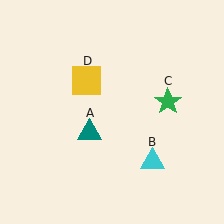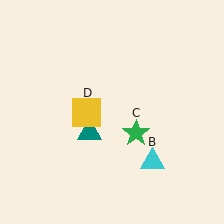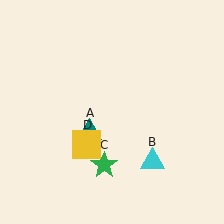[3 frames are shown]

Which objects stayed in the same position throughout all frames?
Teal triangle (object A) and cyan triangle (object B) remained stationary.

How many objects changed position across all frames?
2 objects changed position: green star (object C), yellow square (object D).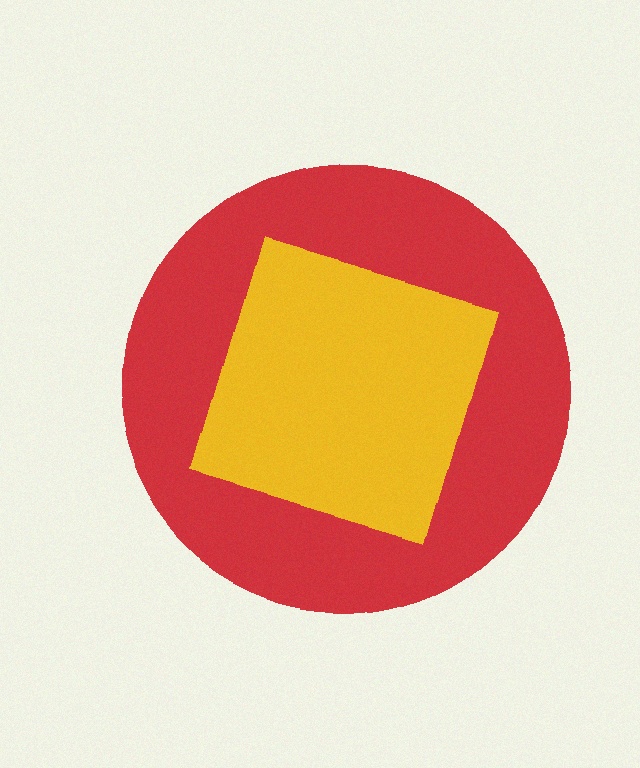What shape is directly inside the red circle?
The yellow square.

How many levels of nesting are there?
2.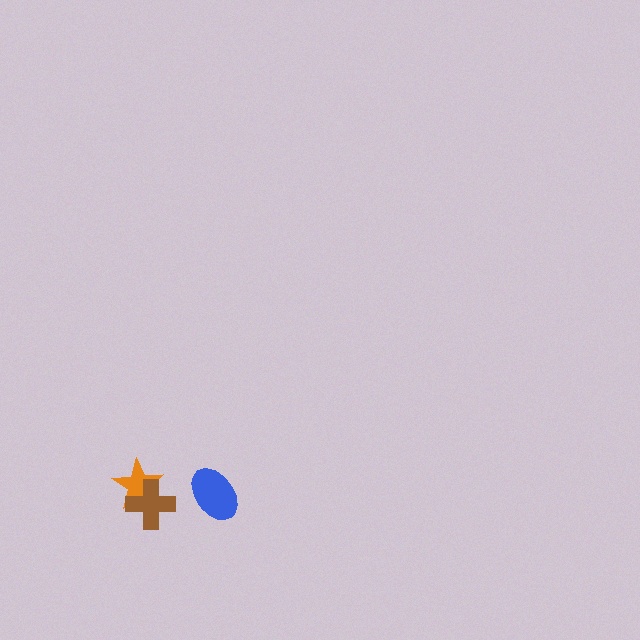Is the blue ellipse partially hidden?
No, no other shape covers it.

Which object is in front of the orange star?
The brown cross is in front of the orange star.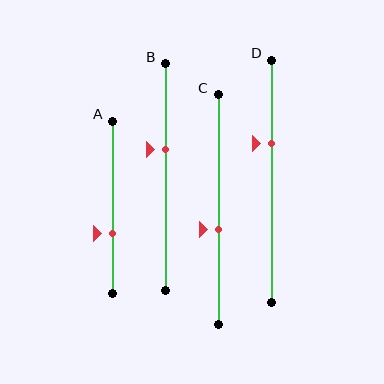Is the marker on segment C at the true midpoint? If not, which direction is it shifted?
No, the marker on segment C is shifted downward by about 9% of the segment length.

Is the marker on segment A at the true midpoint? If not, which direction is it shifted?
No, the marker on segment A is shifted downward by about 15% of the segment length.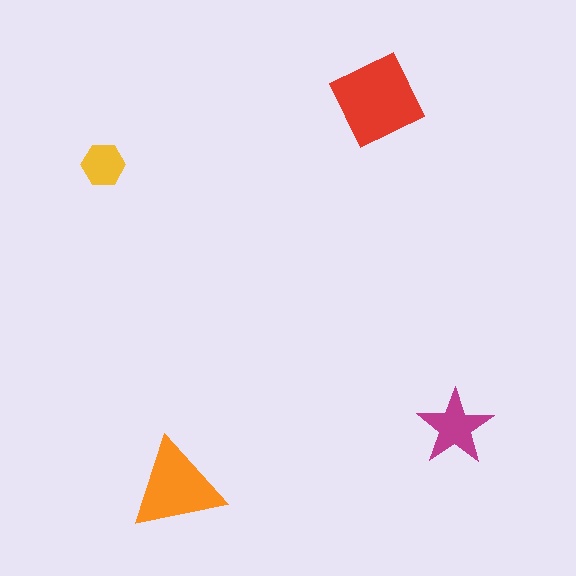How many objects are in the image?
There are 4 objects in the image.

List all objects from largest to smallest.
The red diamond, the orange triangle, the magenta star, the yellow hexagon.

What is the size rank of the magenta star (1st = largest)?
3rd.